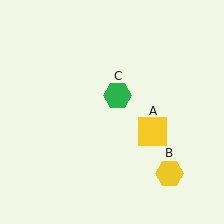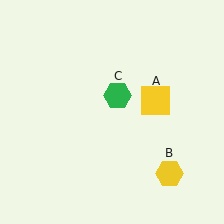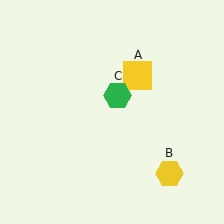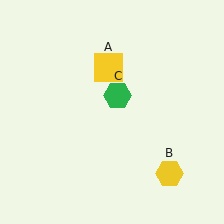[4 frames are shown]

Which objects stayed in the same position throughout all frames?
Yellow hexagon (object B) and green hexagon (object C) remained stationary.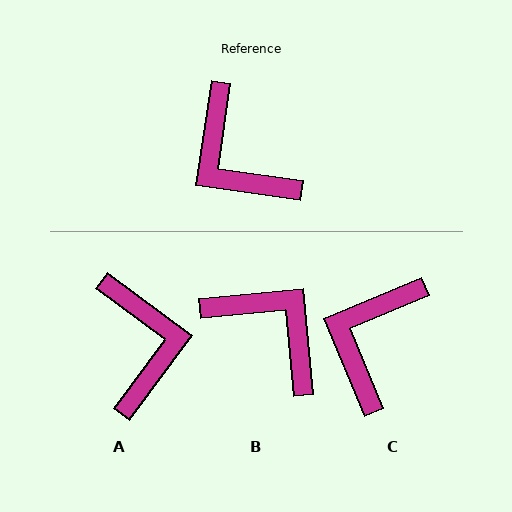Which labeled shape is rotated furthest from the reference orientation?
B, about 167 degrees away.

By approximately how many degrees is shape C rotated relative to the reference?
Approximately 59 degrees clockwise.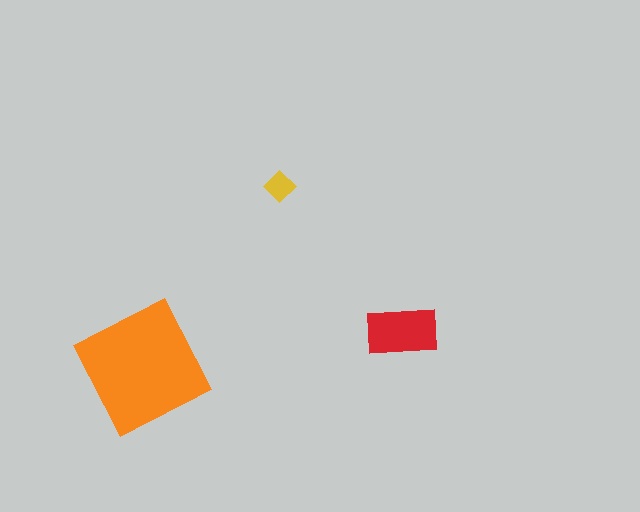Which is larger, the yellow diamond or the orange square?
The orange square.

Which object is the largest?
The orange square.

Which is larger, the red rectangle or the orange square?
The orange square.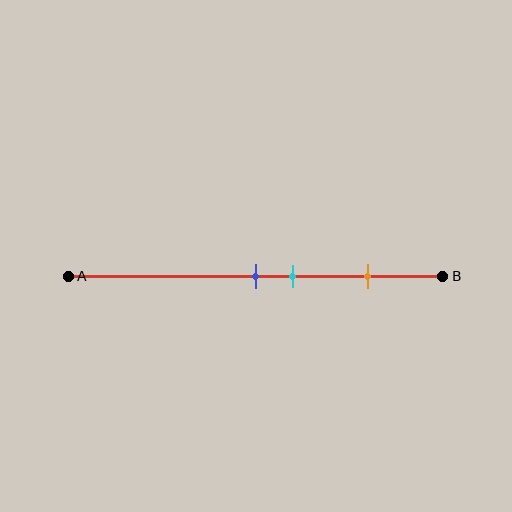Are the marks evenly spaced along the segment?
No, the marks are not evenly spaced.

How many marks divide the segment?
There are 3 marks dividing the segment.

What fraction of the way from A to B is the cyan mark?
The cyan mark is approximately 60% (0.6) of the way from A to B.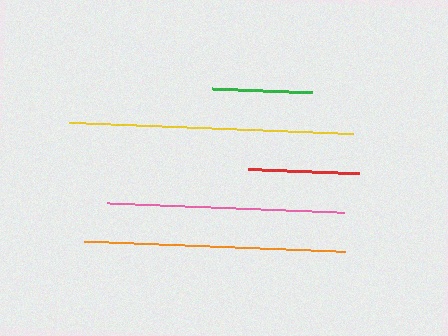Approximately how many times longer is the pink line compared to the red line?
The pink line is approximately 2.1 times the length of the red line.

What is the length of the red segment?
The red segment is approximately 111 pixels long.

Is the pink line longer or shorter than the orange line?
The orange line is longer than the pink line.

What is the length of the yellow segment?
The yellow segment is approximately 284 pixels long.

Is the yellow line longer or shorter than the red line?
The yellow line is longer than the red line.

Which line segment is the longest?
The yellow line is the longest at approximately 284 pixels.